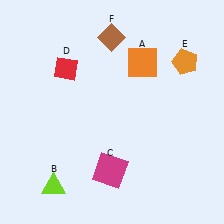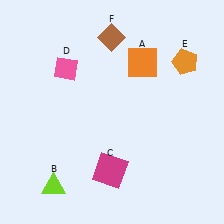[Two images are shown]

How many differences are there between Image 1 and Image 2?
There is 1 difference between the two images.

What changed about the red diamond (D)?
In Image 1, D is red. In Image 2, it changed to pink.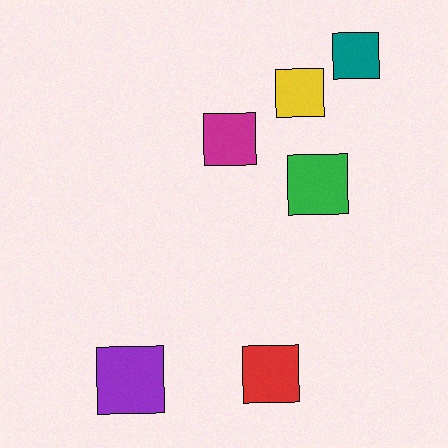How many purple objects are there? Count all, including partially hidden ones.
There is 1 purple object.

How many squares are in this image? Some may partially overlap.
There are 6 squares.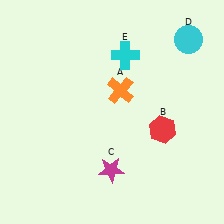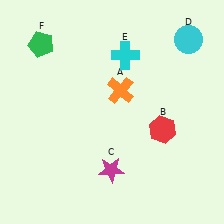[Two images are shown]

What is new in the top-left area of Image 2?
A green pentagon (F) was added in the top-left area of Image 2.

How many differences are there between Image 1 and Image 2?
There is 1 difference between the two images.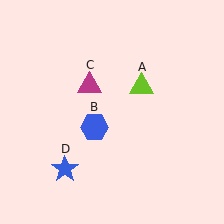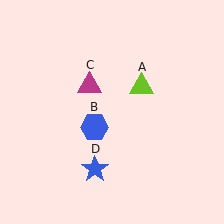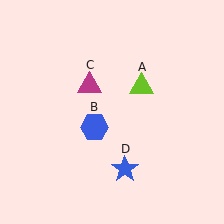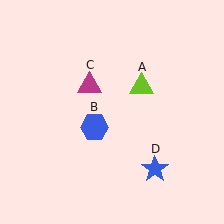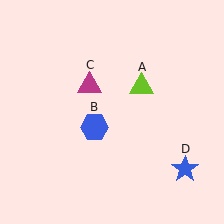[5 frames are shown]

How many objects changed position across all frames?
1 object changed position: blue star (object D).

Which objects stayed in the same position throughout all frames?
Lime triangle (object A) and blue hexagon (object B) and magenta triangle (object C) remained stationary.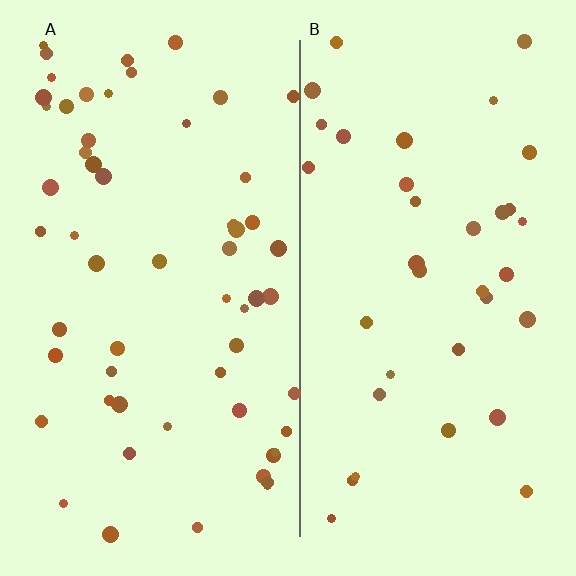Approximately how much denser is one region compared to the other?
Approximately 1.6× — region A over region B.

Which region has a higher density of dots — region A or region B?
A (the left).